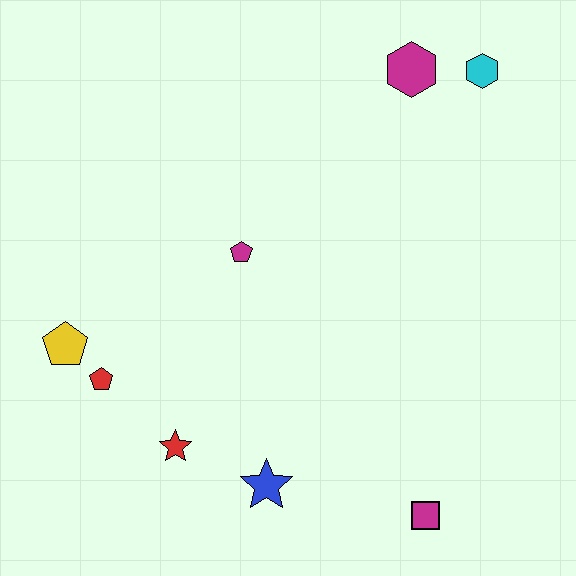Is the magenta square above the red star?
No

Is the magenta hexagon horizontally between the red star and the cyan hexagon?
Yes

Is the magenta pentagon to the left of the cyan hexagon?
Yes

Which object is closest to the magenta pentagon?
The red pentagon is closest to the magenta pentagon.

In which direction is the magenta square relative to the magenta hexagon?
The magenta square is below the magenta hexagon.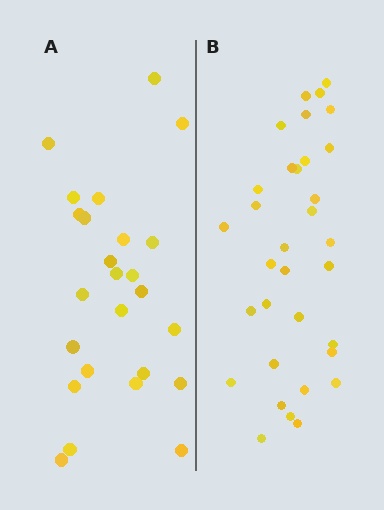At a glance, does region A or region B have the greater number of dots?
Region B (the right region) has more dots.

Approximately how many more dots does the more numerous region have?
Region B has roughly 8 or so more dots than region A.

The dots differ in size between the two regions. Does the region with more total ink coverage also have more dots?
No. Region A has more total ink coverage because its dots are larger, but region B actually contains more individual dots. Total area can be misleading — the number of items is what matters here.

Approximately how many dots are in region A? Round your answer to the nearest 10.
About 20 dots. (The exact count is 25, which rounds to 20.)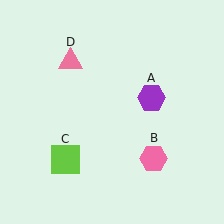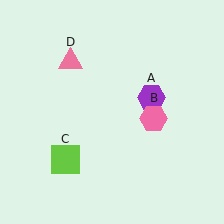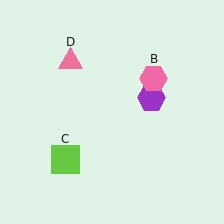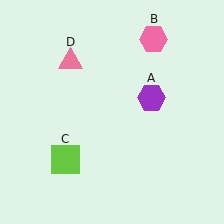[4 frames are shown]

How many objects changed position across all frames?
1 object changed position: pink hexagon (object B).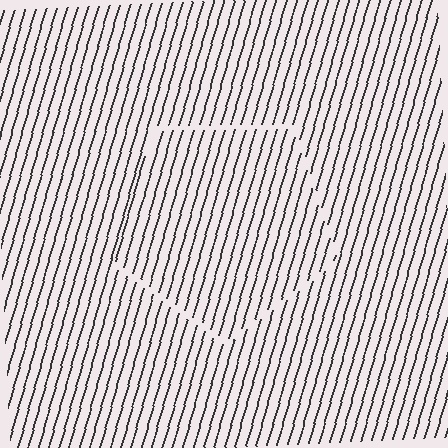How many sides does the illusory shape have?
5 sides — the line-ends trace a pentagon.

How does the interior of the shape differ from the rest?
The interior of the shape contains the same grating, shifted by half a period — the contour is defined by the phase discontinuity where line-ends from the inner and outer gratings abut.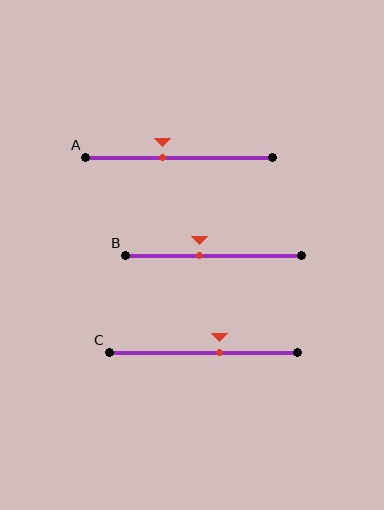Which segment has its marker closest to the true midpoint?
Segment B has its marker closest to the true midpoint.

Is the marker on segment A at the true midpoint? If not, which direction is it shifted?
No, the marker on segment A is shifted to the left by about 9% of the segment length.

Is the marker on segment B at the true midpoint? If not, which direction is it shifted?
No, the marker on segment B is shifted to the left by about 8% of the segment length.